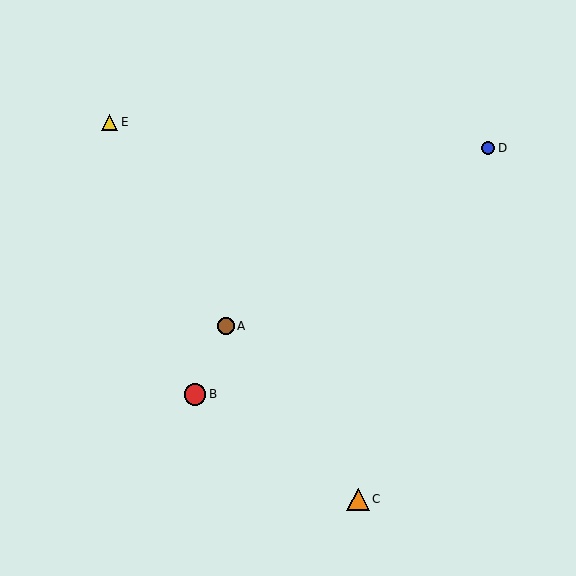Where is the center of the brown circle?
The center of the brown circle is at (226, 326).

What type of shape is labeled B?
Shape B is a red circle.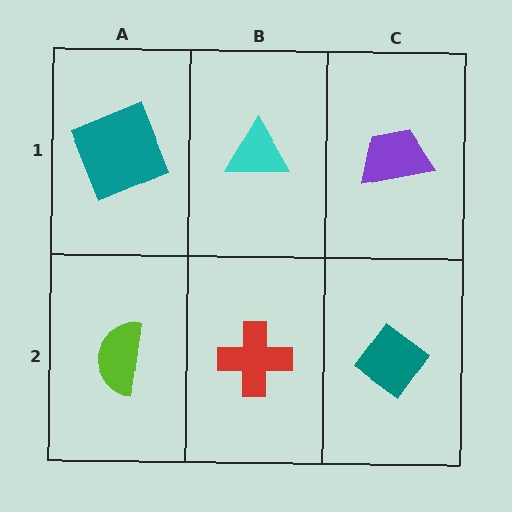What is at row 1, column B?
A cyan triangle.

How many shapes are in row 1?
3 shapes.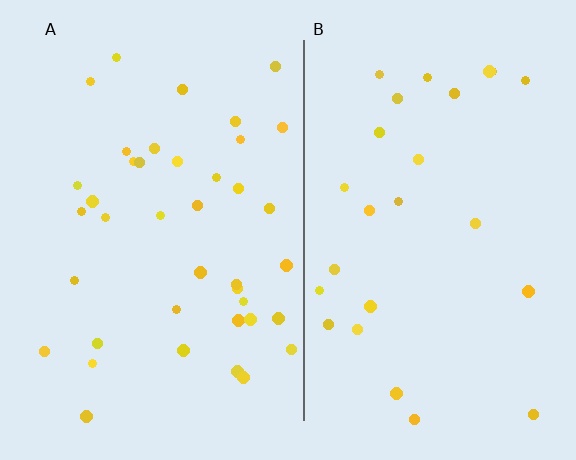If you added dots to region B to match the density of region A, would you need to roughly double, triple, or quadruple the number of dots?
Approximately double.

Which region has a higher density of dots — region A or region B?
A (the left).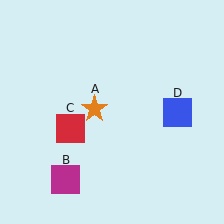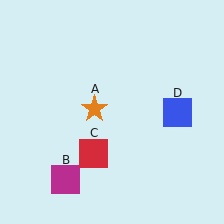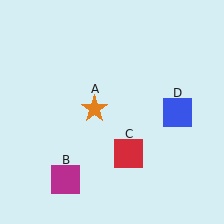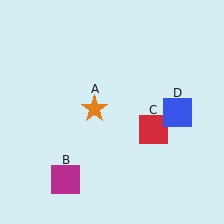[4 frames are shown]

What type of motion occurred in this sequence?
The red square (object C) rotated counterclockwise around the center of the scene.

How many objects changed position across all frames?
1 object changed position: red square (object C).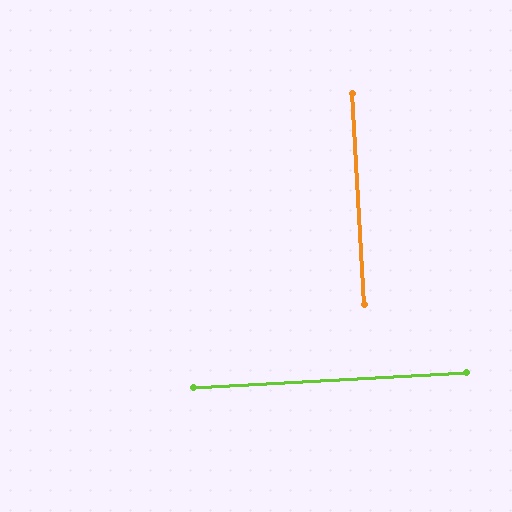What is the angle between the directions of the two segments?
Approximately 90 degrees.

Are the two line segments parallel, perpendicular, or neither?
Perpendicular — they meet at approximately 90°.